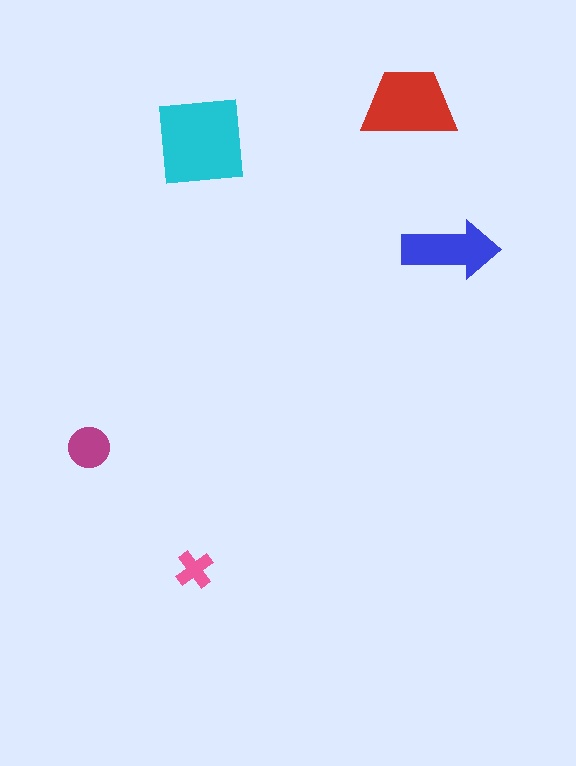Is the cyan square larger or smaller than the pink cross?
Larger.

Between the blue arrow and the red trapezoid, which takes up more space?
The red trapezoid.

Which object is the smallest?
The pink cross.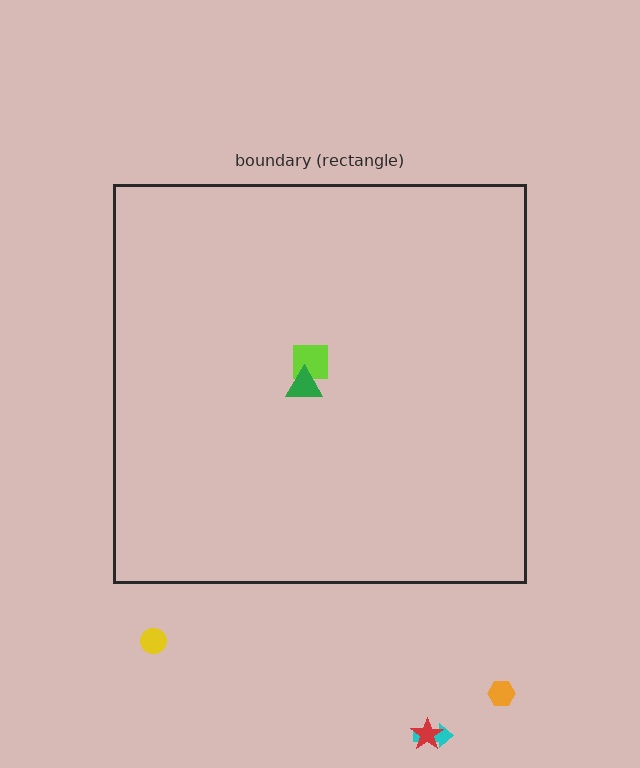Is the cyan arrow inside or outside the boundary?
Outside.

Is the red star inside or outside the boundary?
Outside.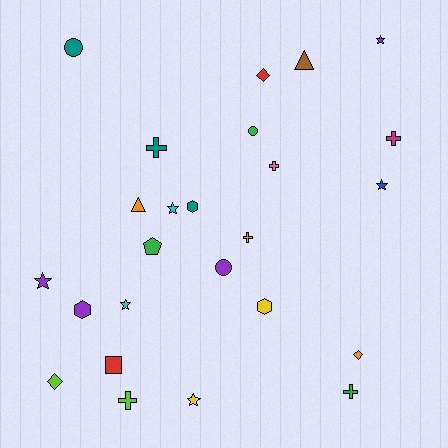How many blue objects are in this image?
There is 1 blue object.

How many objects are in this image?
There are 25 objects.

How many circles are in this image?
There are 3 circles.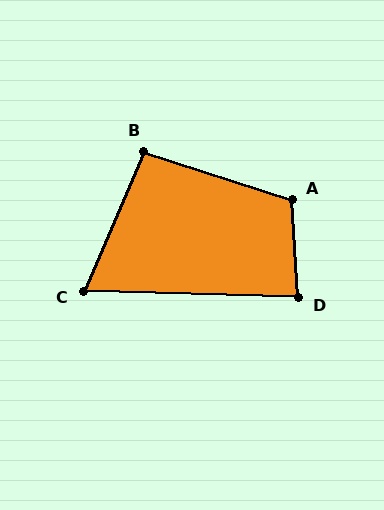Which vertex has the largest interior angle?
A, at approximately 112 degrees.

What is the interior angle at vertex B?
Approximately 95 degrees (obtuse).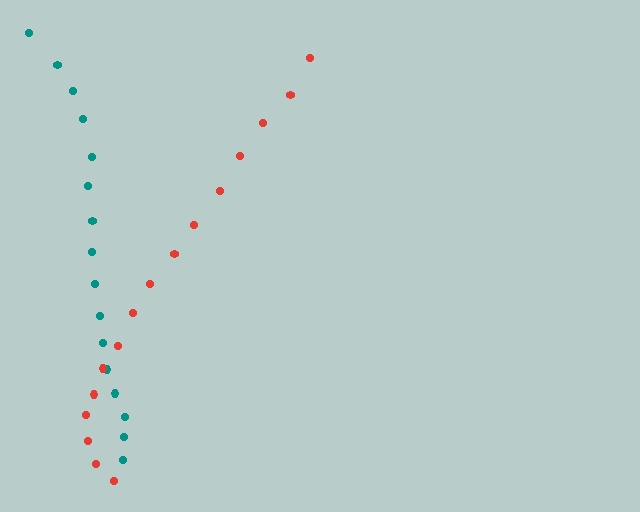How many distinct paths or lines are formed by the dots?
There are 2 distinct paths.